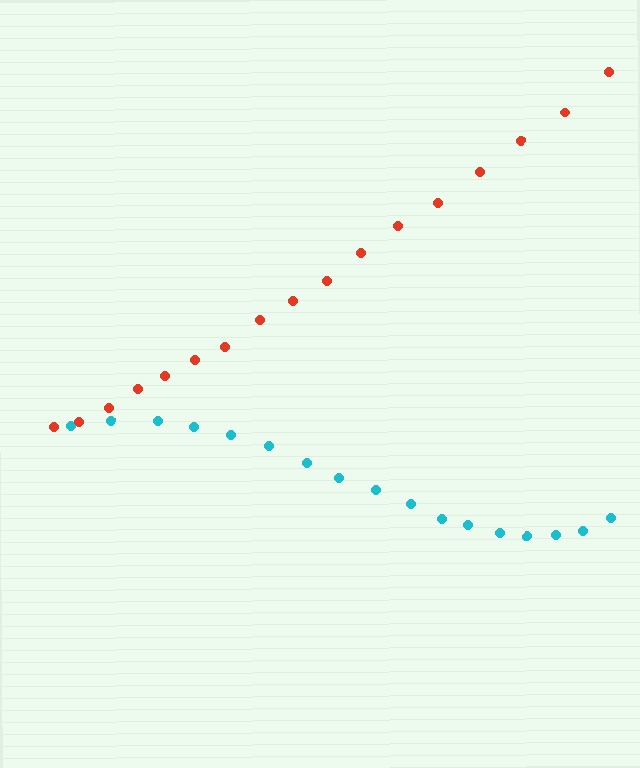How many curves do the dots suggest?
There are 2 distinct paths.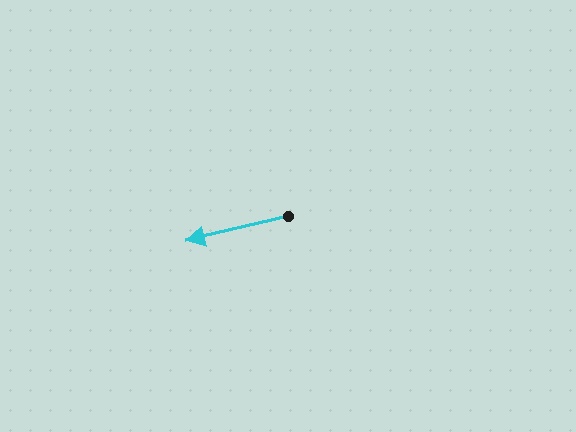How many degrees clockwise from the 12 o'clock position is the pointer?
Approximately 256 degrees.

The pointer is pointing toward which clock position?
Roughly 9 o'clock.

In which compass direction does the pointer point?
West.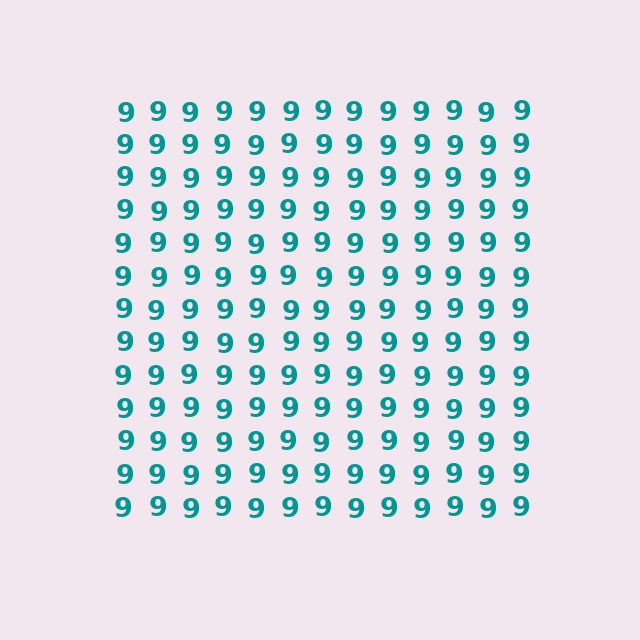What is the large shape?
The large shape is a square.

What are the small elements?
The small elements are digit 9's.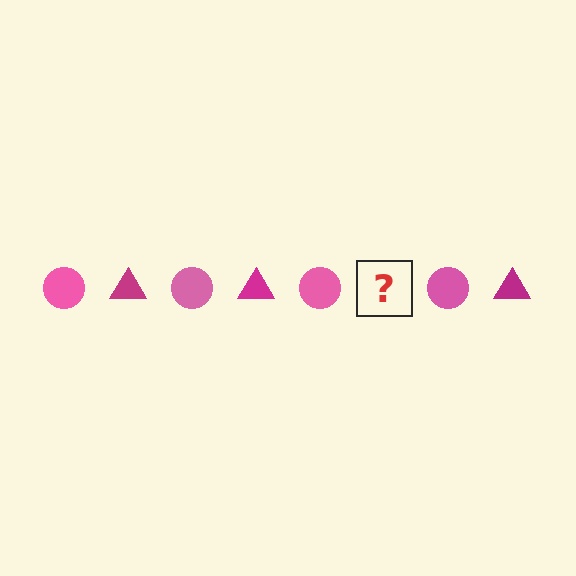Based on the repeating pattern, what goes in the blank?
The blank should be a magenta triangle.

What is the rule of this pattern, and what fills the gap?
The rule is that the pattern alternates between pink circle and magenta triangle. The gap should be filled with a magenta triangle.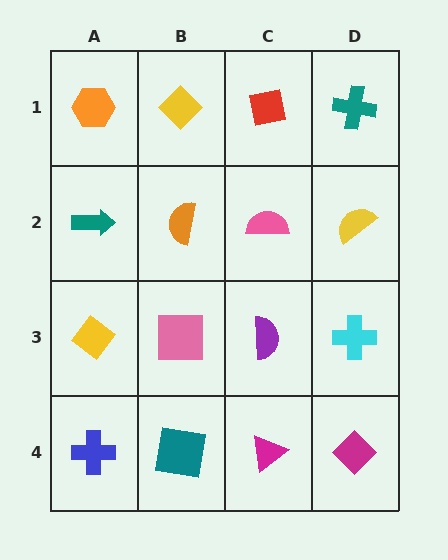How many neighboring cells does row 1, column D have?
2.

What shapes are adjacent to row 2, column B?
A yellow diamond (row 1, column B), a pink square (row 3, column B), a teal arrow (row 2, column A), a pink semicircle (row 2, column C).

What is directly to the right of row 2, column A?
An orange semicircle.